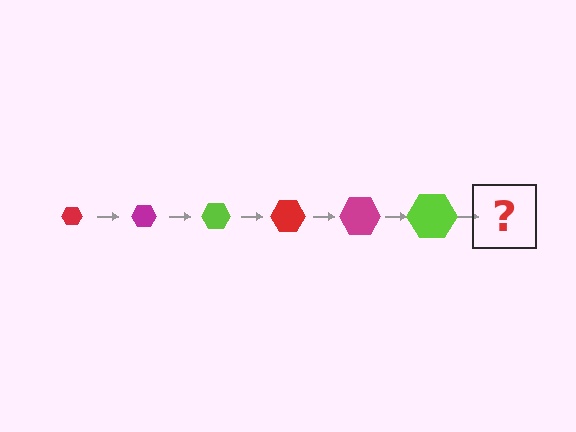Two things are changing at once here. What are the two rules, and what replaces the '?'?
The two rules are that the hexagon grows larger each step and the color cycles through red, magenta, and lime. The '?' should be a red hexagon, larger than the previous one.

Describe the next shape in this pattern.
It should be a red hexagon, larger than the previous one.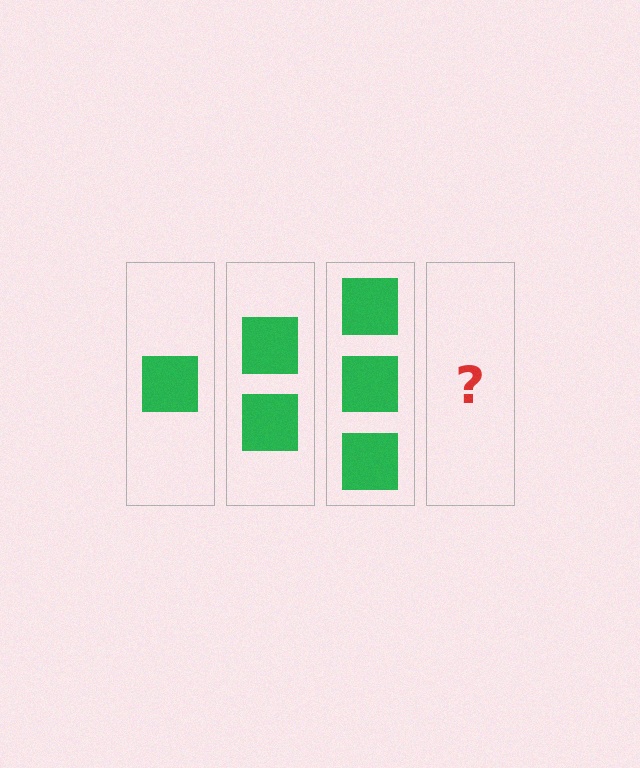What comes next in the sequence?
The next element should be 4 squares.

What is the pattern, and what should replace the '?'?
The pattern is that each step adds one more square. The '?' should be 4 squares.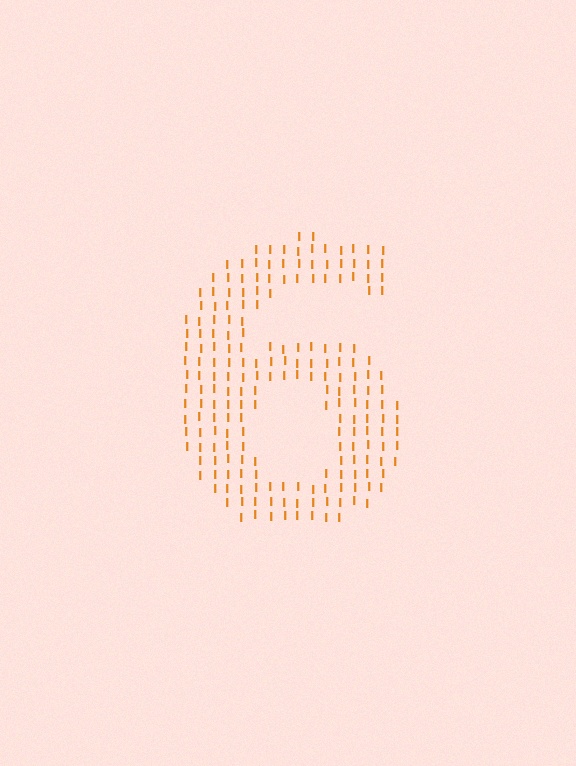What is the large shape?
The large shape is the digit 6.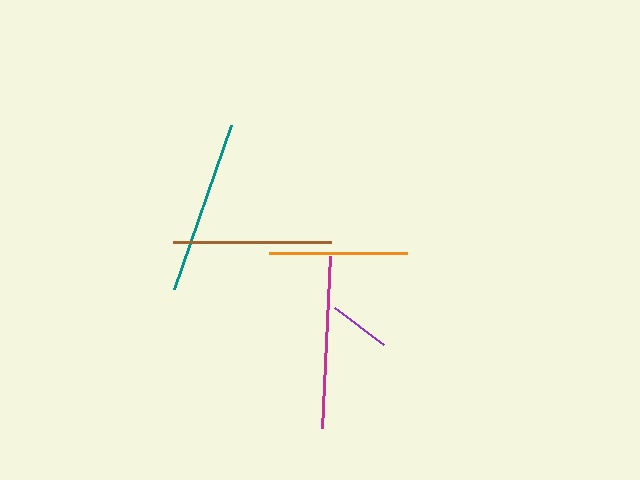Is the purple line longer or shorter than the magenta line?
The magenta line is longer than the purple line.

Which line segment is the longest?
The teal line is the longest at approximately 173 pixels.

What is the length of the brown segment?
The brown segment is approximately 158 pixels long.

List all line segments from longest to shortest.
From longest to shortest: teal, magenta, brown, orange, purple.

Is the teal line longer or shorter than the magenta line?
The teal line is longer than the magenta line.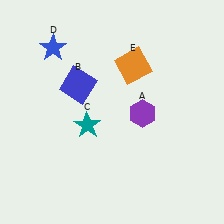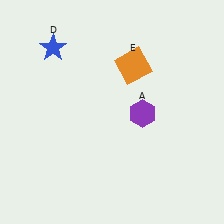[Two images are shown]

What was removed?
The teal star (C), the blue square (B) were removed in Image 2.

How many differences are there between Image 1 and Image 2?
There are 2 differences between the two images.